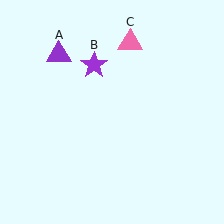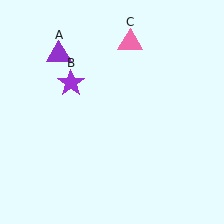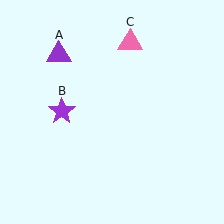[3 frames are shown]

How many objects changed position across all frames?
1 object changed position: purple star (object B).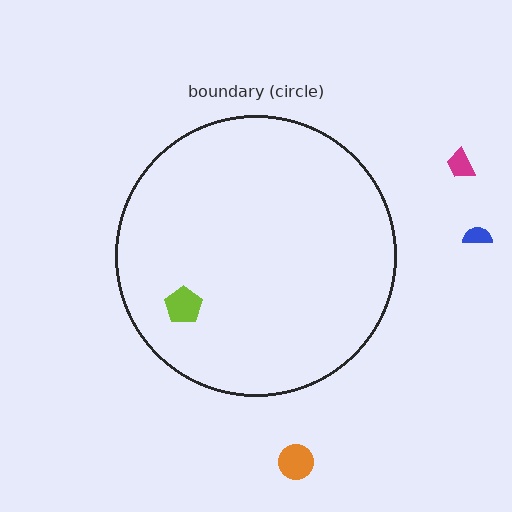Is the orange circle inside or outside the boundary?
Outside.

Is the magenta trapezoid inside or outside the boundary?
Outside.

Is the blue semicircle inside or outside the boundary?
Outside.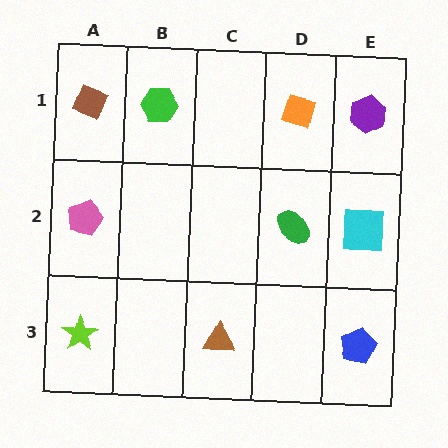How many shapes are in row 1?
4 shapes.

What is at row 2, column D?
A green ellipse.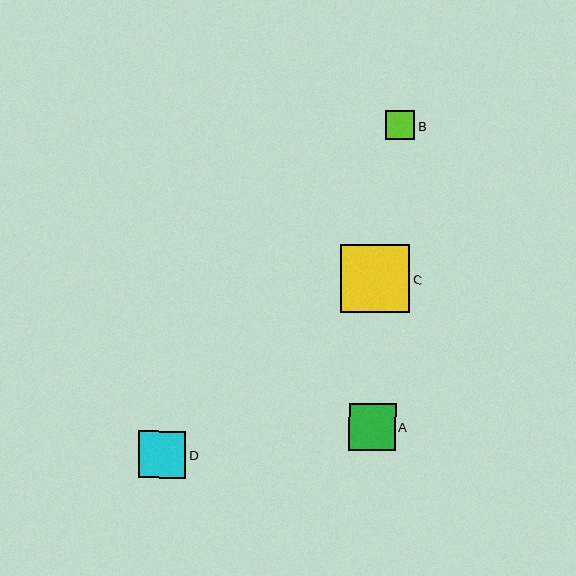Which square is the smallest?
Square B is the smallest with a size of approximately 29 pixels.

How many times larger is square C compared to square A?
Square C is approximately 1.5 times the size of square A.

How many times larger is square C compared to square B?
Square C is approximately 2.4 times the size of square B.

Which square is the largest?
Square C is the largest with a size of approximately 69 pixels.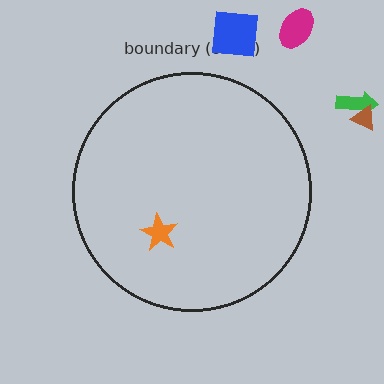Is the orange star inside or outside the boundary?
Inside.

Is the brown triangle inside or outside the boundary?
Outside.